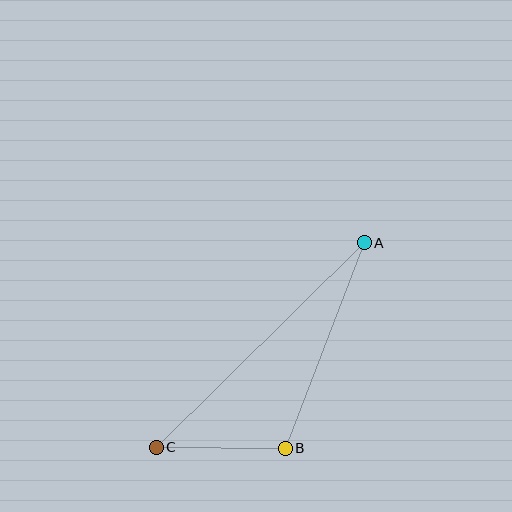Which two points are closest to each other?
Points B and C are closest to each other.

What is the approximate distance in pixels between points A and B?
The distance between A and B is approximately 220 pixels.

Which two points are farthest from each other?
Points A and C are farthest from each other.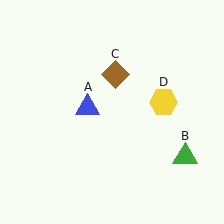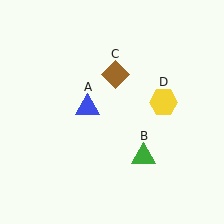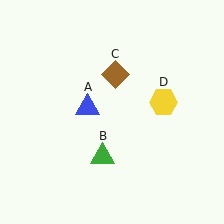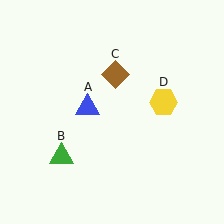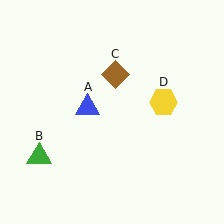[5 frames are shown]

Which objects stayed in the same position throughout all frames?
Blue triangle (object A) and brown diamond (object C) and yellow hexagon (object D) remained stationary.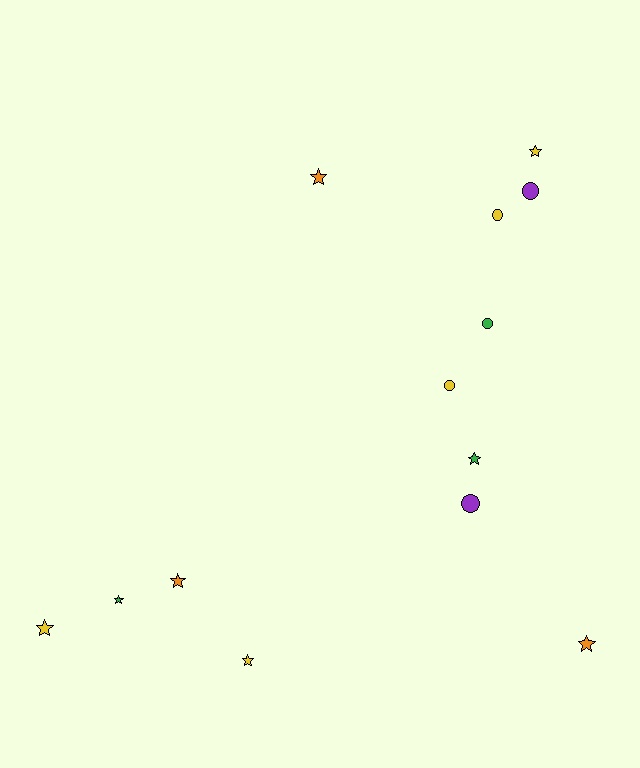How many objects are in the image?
There are 13 objects.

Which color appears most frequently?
Yellow, with 5 objects.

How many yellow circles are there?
There are 2 yellow circles.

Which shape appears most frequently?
Star, with 8 objects.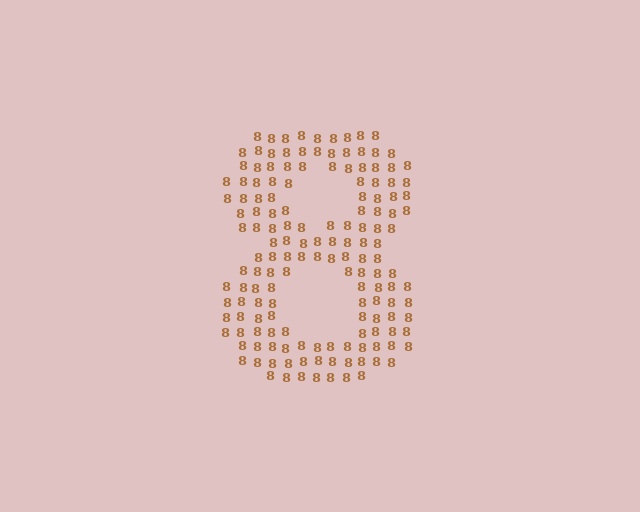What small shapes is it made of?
It is made of small digit 8's.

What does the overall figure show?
The overall figure shows the digit 8.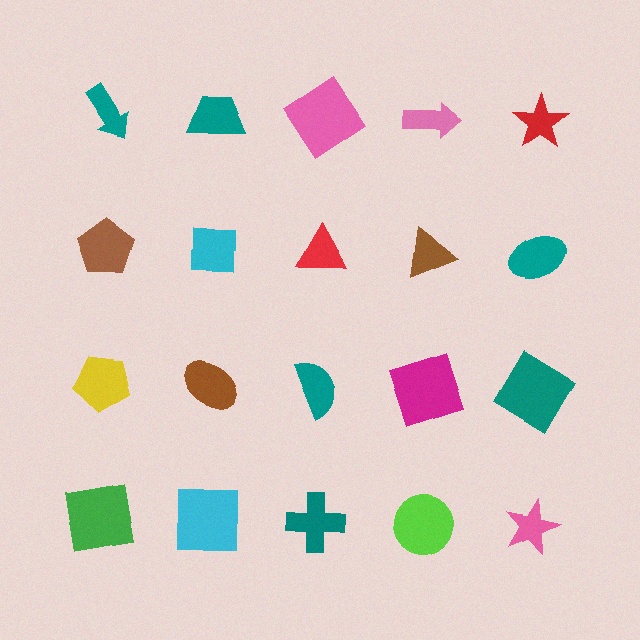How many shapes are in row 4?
5 shapes.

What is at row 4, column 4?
A lime circle.